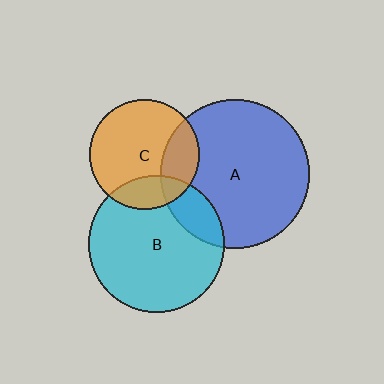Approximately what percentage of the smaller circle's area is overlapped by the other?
Approximately 25%.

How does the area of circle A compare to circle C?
Approximately 1.8 times.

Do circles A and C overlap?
Yes.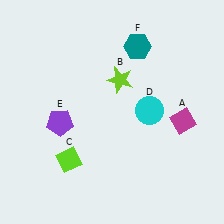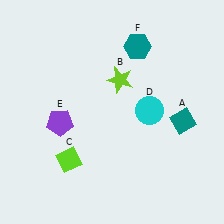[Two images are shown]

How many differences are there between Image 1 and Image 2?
There is 1 difference between the two images.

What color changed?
The diamond (A) changed from magenta in Image 1 to teal in Image 2.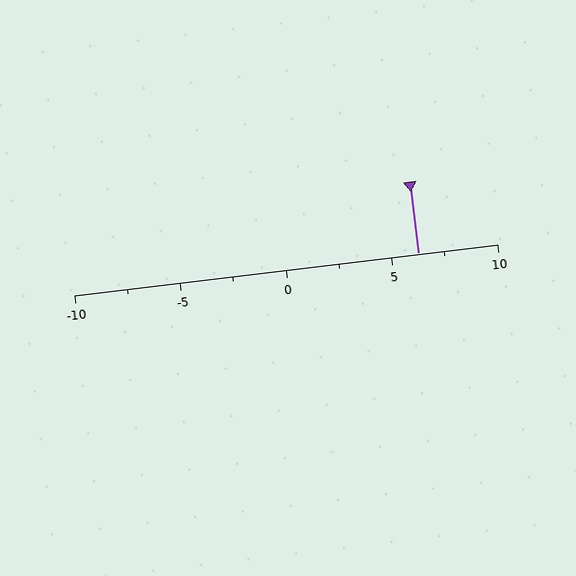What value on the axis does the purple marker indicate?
The marker indicates approximately 6.2.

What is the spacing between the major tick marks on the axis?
The major ticks are spaced 5 apart.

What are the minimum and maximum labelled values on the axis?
The axis runs from -10 to 10.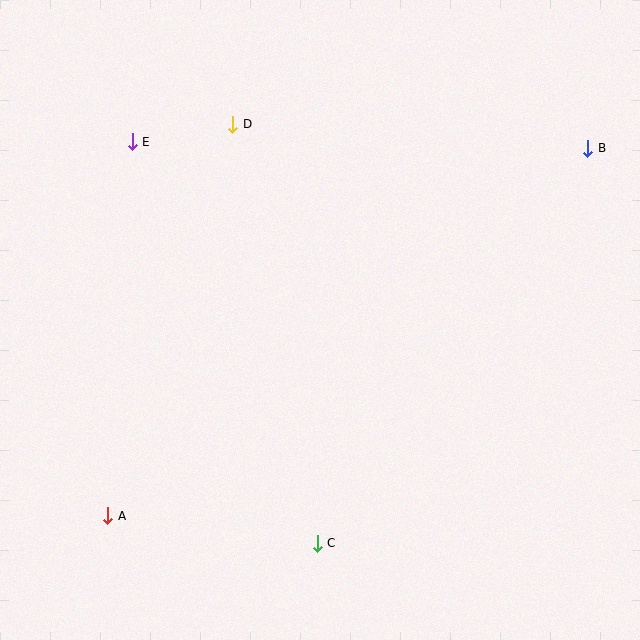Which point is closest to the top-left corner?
Point E is closest to the top-left corner.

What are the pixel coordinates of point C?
Point C is at (317, 543).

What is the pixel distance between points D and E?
The distance between D and E is 102 pixels.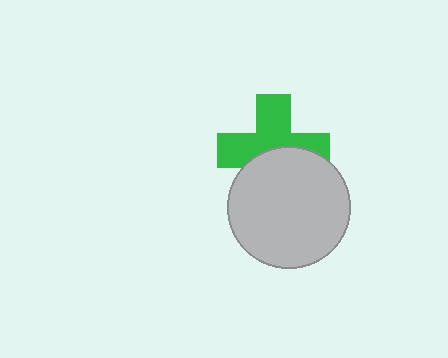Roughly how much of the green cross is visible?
About half of it is visible (roughly 58%).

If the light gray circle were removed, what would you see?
You would see the complete green cross.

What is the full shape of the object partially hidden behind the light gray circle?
The partially hidden object is a green cross.